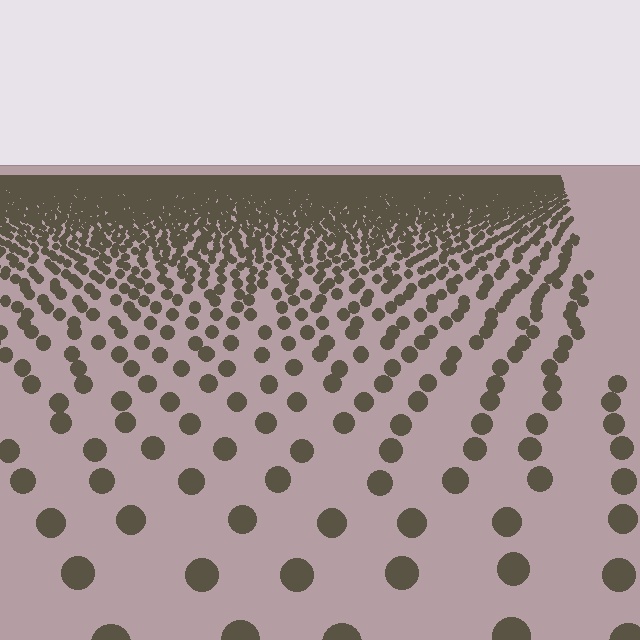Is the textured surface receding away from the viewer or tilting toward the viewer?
The surface is receding away from the viewer. Texture elements get smaller and denser toward the top.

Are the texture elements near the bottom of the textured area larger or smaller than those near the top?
Larger. Near the bottom, elements are closer to the viewer and appear at a bigger on-screen size.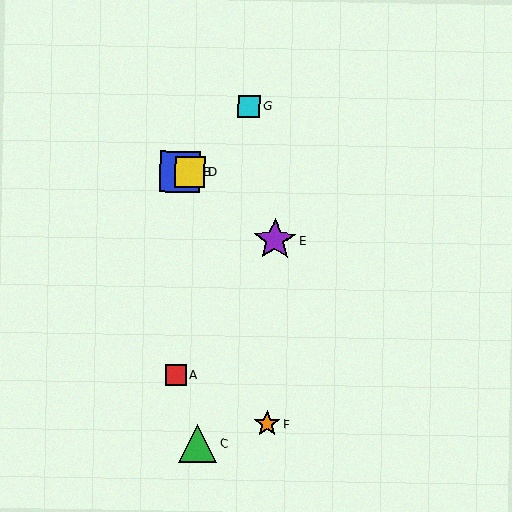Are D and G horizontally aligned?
No, D is at y≈172 and G is at y≈106.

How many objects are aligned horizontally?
2 objects (B, D) are aligned horizontally.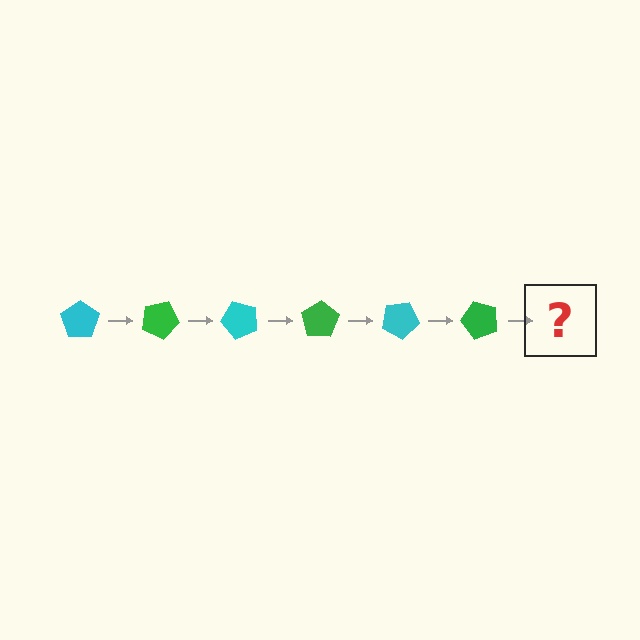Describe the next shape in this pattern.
It should be a cyan pentagon, rotated 150 degrees from the start.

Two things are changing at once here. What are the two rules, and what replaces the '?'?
The two rules are that it rotates 25 degrees each step and the color cycles through cyan and green. The '?' should be a cyan pentagon, rotated 150 degrees from the start.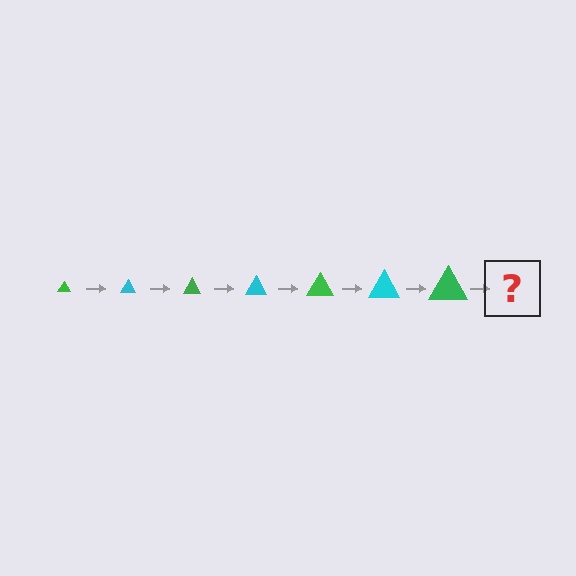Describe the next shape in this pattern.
It should be a cyan triangle, larger than the previous one.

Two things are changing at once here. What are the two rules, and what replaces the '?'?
The two rules are that the triangle grows larger each step and the color cycles through green and cyan. The '?' should be a cyan triangle, larger than the previous one.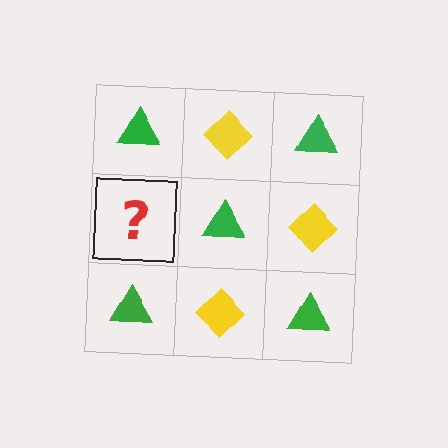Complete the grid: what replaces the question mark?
The question mark should be replaced with a yellow diamond.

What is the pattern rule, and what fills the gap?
The rule is that it alternates green triangle and yellow diamond in a checkerboard pattern. The gap should be filled with a yellow diamond.